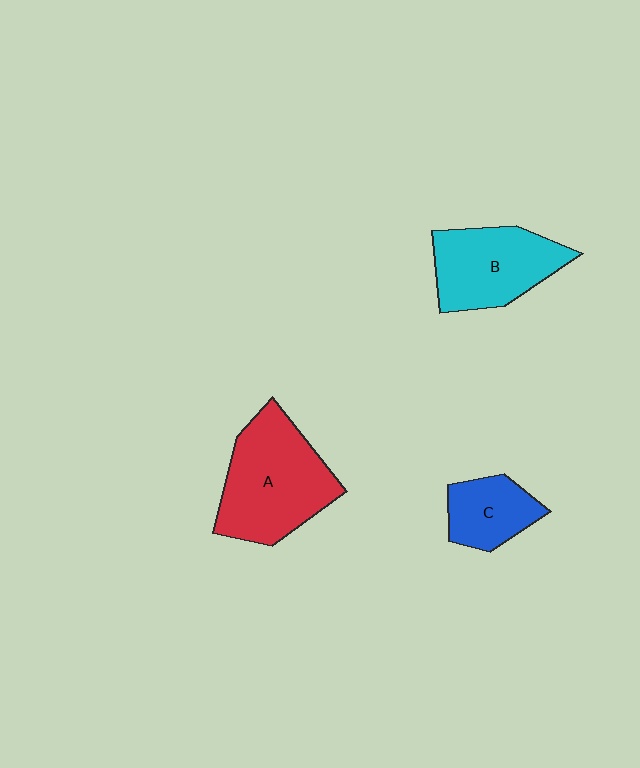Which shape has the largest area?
Shape A (red).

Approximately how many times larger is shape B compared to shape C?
Approximately 1.6 times.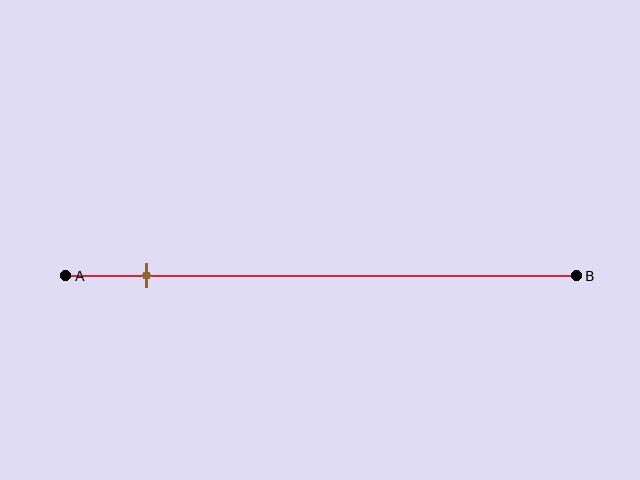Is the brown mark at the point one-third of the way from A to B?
No, the mark is at about 15% from A, not at the 33% one-third point.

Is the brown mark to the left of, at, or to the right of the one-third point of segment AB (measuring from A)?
The brown mark is to the left of the one-third point of segment AB.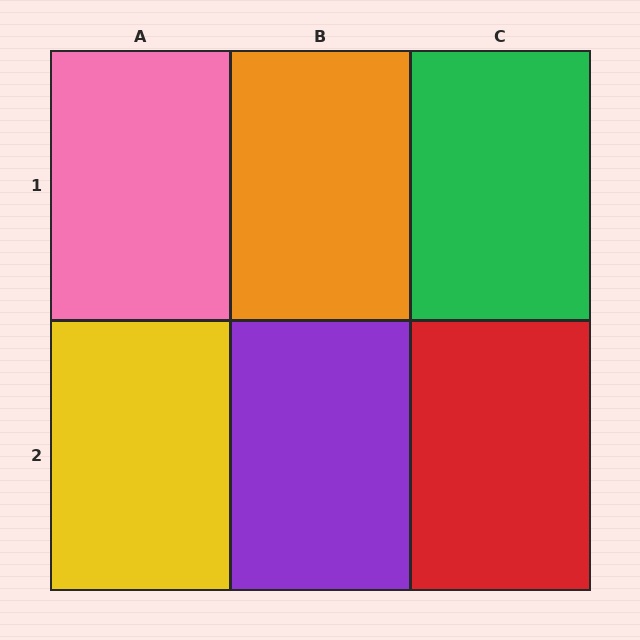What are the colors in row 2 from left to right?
Yellow, purple, red.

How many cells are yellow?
1 cell is yellow.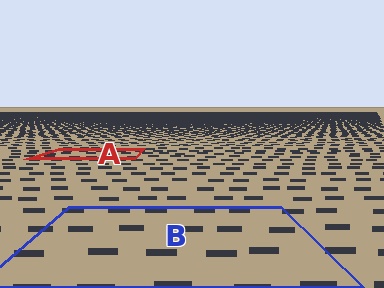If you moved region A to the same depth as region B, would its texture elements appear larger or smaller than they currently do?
They would appear larger. At a closer depth, the same texture elements are projected at a bigger on-screen size.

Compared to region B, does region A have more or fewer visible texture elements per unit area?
Region A has more texture elements per unit area — they are packed more densely because it is farther away.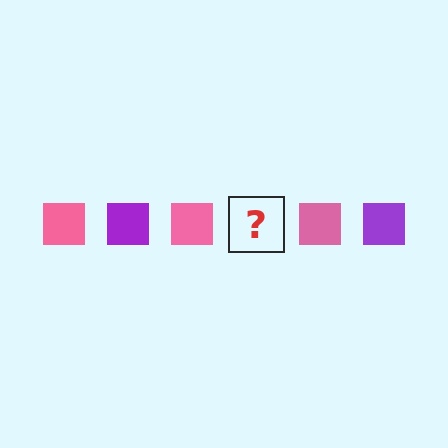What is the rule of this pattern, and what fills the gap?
The rule is that the pattern cycles through pink, purple squares. The gap should be filled with a purple square.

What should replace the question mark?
The question mark should be replaced with a purple square.